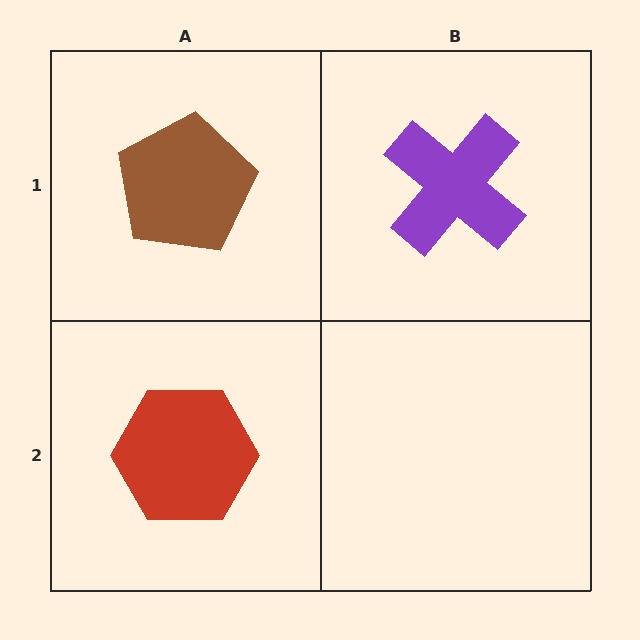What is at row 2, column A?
A red hexagon.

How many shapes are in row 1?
2 shapes.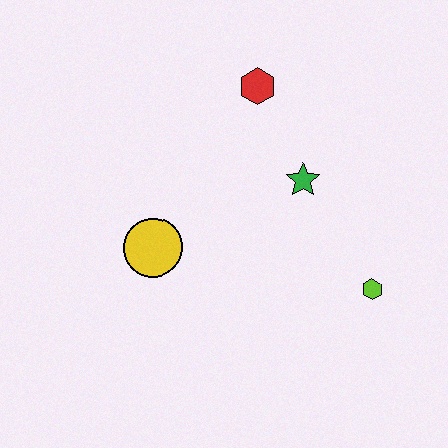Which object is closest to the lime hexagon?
The green star is closest to the lime hexagon.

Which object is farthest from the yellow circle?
The lime hexagon is farthest from the yellow circle.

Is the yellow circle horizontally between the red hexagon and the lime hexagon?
No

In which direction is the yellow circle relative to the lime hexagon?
The yellow circle is to the left of the lime hexagon.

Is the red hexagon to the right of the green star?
No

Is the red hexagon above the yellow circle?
Yes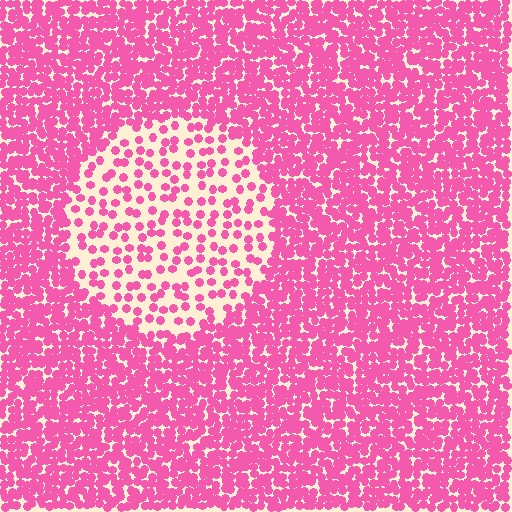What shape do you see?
I see a circle.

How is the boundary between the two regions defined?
The boundary is defined by a change in element density (approximately 2.7x ratio). All elements are the same color, size, and shape.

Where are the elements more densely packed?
The elements are more densely packed outside the circle boundary.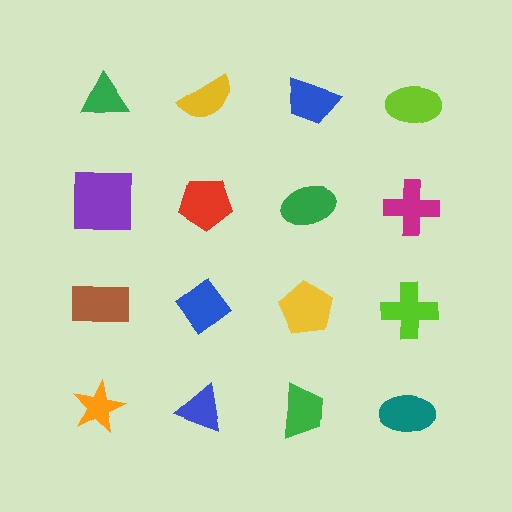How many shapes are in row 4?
4 shapes.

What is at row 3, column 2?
A blue diamond.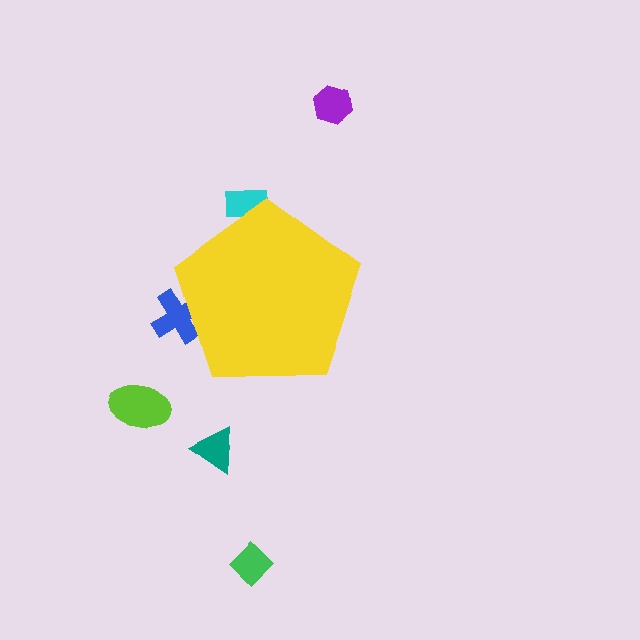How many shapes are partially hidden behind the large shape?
2 shapes are partially hidden.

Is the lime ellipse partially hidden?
No, the lime ellipse is fully visible.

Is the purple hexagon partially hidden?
No, the purple hexagon is fully visible.